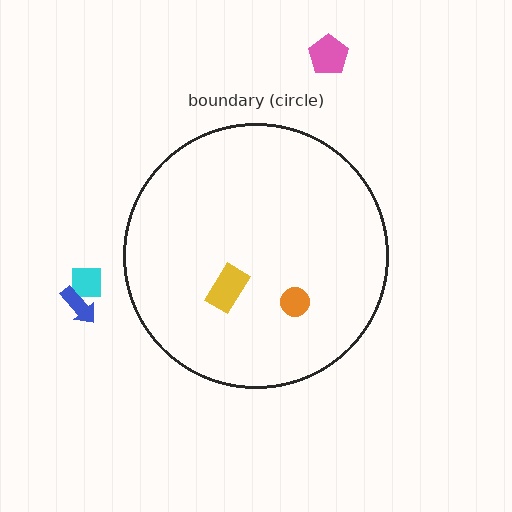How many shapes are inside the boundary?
2 inside, 3 outside.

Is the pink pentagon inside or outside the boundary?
Outside.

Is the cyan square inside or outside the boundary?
Outside.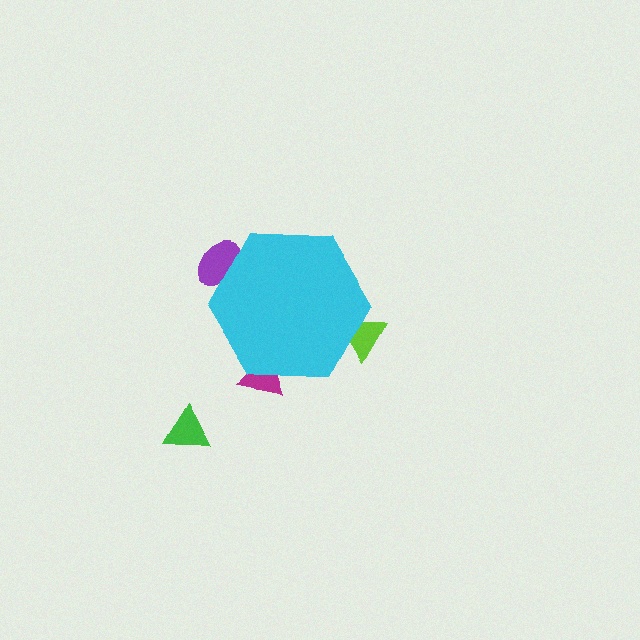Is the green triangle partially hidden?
No, the green triangle is fully visible.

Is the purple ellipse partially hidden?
Yes, the purple ellipse is partially hidden behind the cyan hexagon.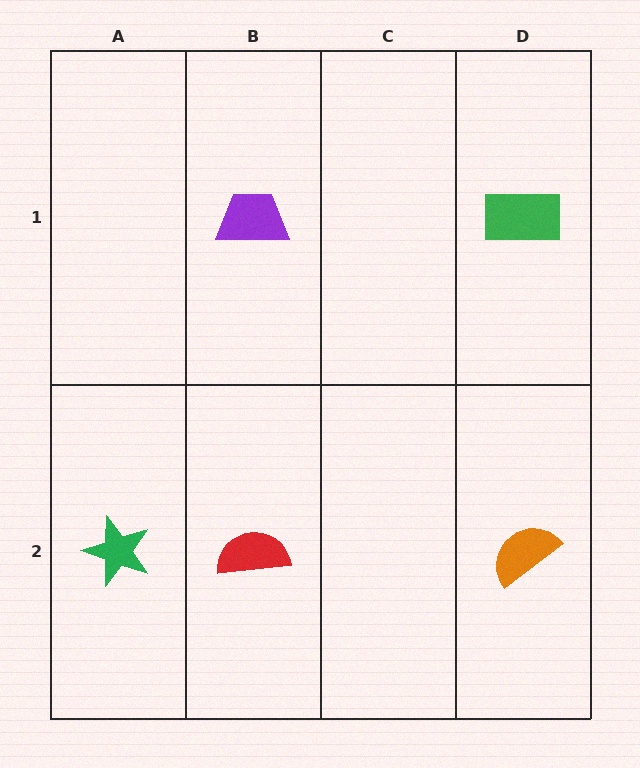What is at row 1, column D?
A green rectangle.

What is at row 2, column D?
An orange semicircle.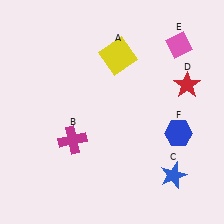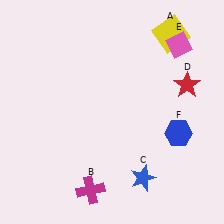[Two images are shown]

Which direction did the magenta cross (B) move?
The magenta cross (B) moved down.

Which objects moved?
The objects that moved are: the yellow square (A), the magenta cross (B), the blue star (C).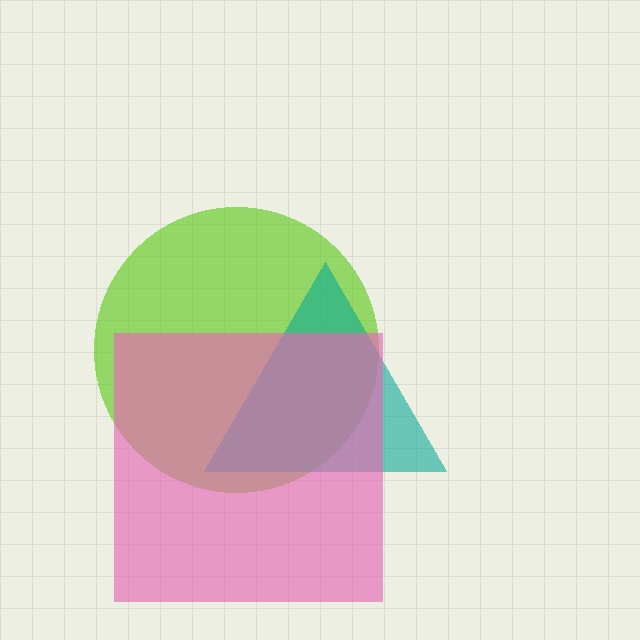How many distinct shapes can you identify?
There are 3 distinct shapes: a lime circle, a teal triangle, a pink square.